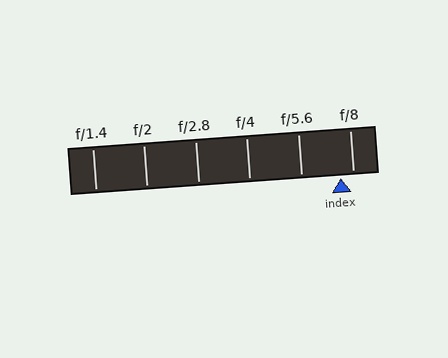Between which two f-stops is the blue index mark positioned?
The index mark is between f/5.6 and f/8.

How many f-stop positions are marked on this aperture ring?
There are 6 f-stop positions marked.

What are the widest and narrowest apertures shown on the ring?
The widest aperture shown is f/1.4 and the narrowest is f/8.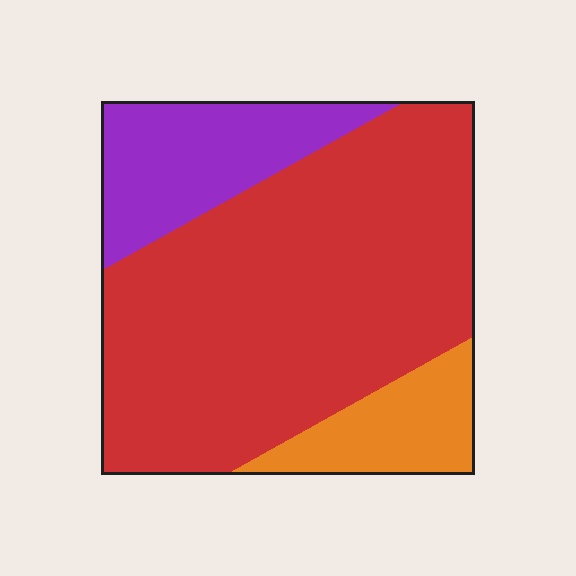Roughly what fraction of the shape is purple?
Purple covers roughly 20% of the shape.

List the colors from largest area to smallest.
From largest to smallest: red, purple, orange.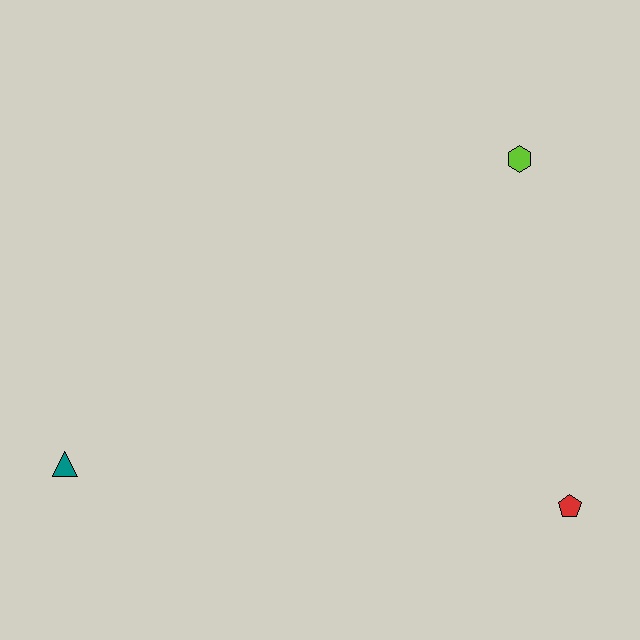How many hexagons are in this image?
There is 1 hexagon.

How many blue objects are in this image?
There are no blue objects.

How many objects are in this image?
There are 3 objects.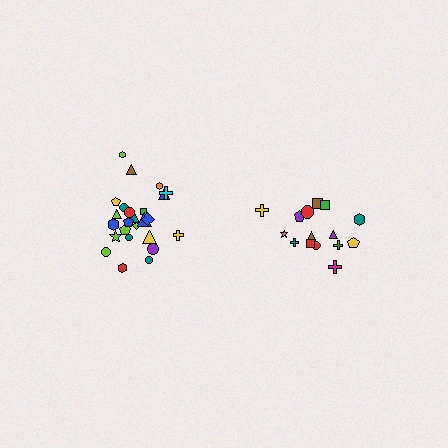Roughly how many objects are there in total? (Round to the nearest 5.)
Roughly 40 objects in total.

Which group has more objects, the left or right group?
The left group.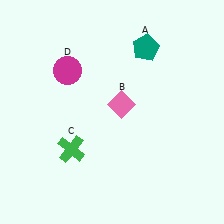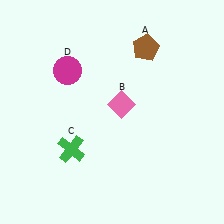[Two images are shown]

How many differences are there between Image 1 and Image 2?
There is 1 difference between the two images.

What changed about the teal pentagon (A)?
In Image 1, A is teal. In Image 2, it changed to brown.